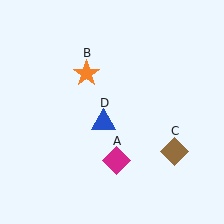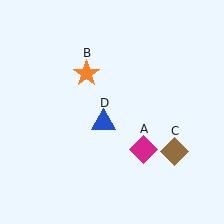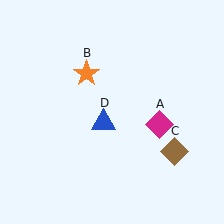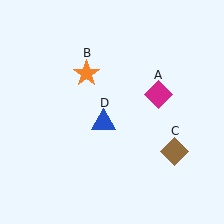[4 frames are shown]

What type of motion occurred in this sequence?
The magenta diamond (object A) rotated counterclockwise around the center of the scene.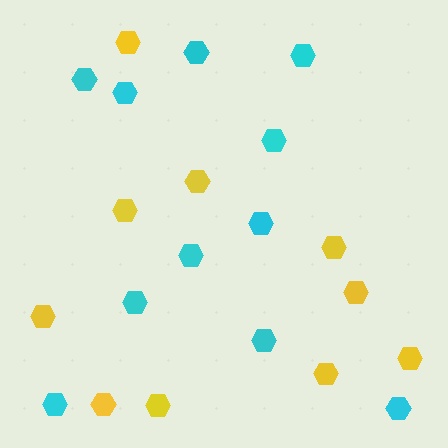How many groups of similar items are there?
There are 2 groups: one group of cyan hexagons (11) and one group of yellow hexagons (10).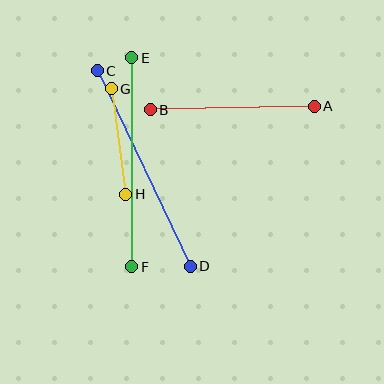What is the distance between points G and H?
The distance is approximately 107 pixels.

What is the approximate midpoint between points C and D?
The midpoint is at approximately (144, 168) pixels.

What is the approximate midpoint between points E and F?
The midpoint is at approximately (132, 162) pixels.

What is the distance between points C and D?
The distance is approximately 217 pixels.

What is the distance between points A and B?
The distance is approximately 164 pixels.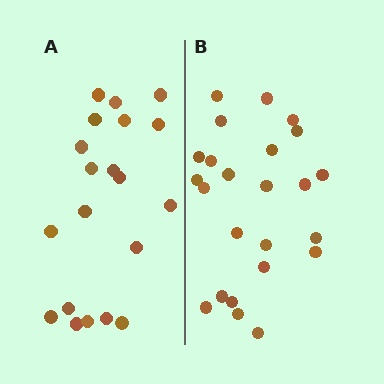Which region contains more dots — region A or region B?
Region B (the right region) has more dots.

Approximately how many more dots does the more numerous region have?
Region B has about 4 more dots than region A.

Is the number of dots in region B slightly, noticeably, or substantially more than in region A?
Region B has only slightly more — the two regions are fairly close. The ratio is roughly 1.2 to 1.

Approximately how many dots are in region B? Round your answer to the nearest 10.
About 20 dots. (The exact count is 24, which rounds to 20.)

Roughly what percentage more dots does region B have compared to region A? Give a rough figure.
About 20% more.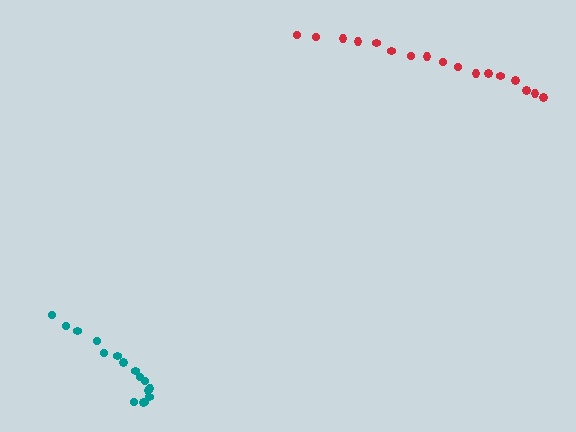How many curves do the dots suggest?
There are 2 distinct paths.